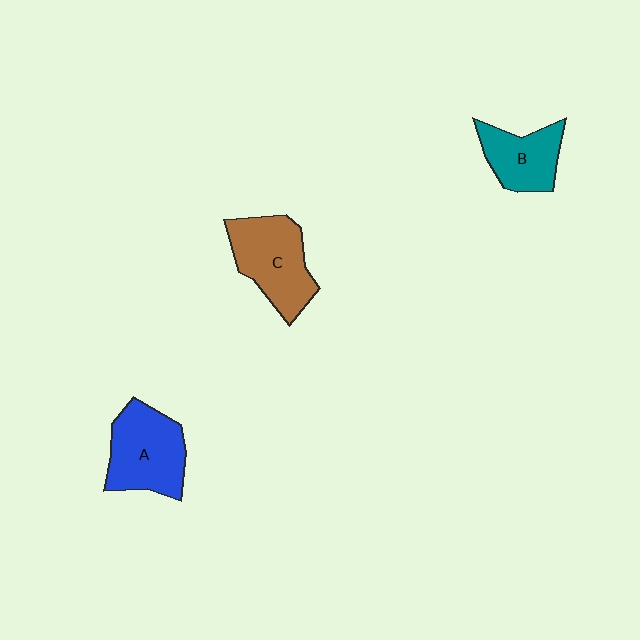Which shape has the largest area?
Shape A (blue).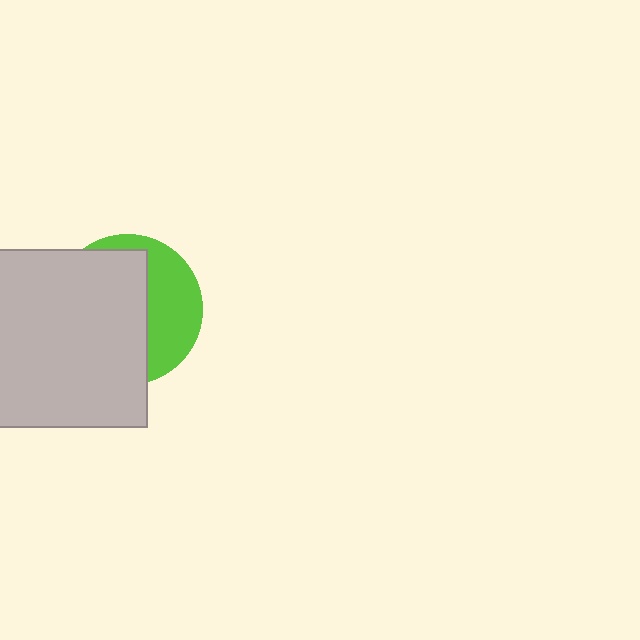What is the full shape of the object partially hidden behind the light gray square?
The partially hidden object is a lime circle.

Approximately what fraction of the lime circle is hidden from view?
Roughly 62% of the lime circle is hidden behind the light gray square.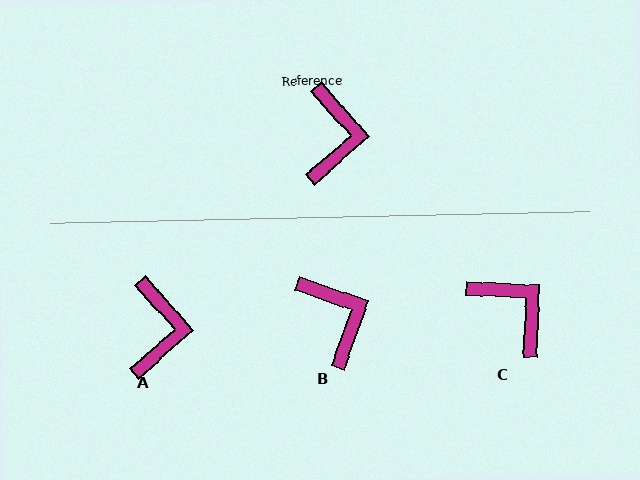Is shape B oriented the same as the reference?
No, it is off by about 29 degrees.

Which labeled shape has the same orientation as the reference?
A.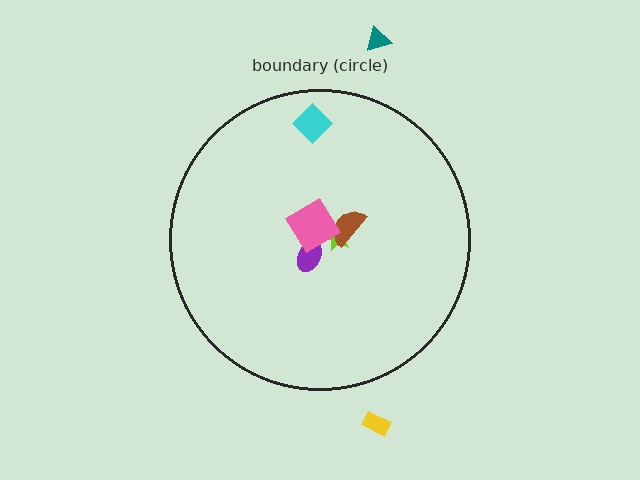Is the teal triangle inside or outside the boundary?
Outside.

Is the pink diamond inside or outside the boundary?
Inside.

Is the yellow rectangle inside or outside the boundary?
Outside.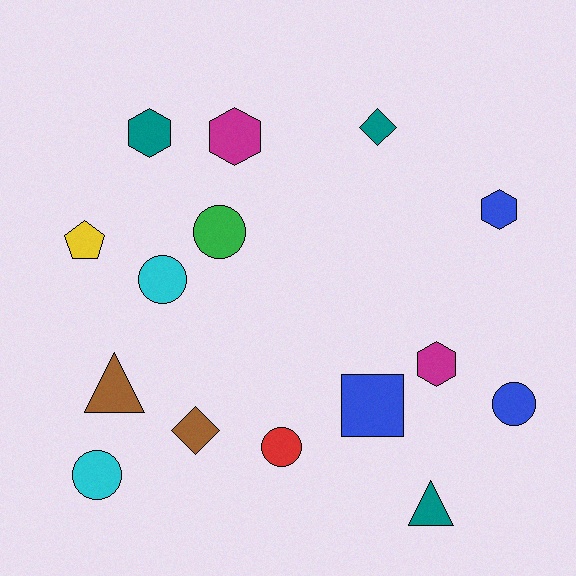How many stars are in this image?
There are no stars.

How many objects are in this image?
There are 15 objects.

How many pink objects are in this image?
There are no pink objects.